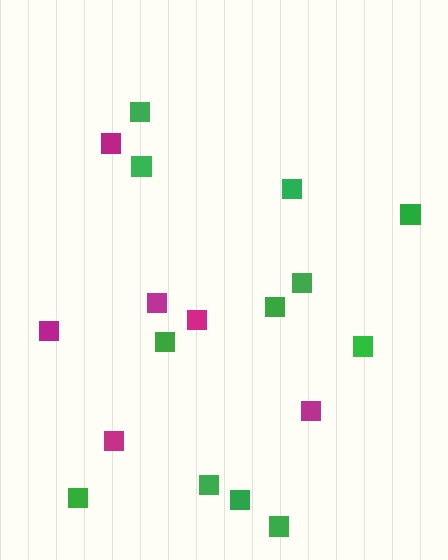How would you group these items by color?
There are 2 groups: one group of green squares (12) and one group of magenta squares (6).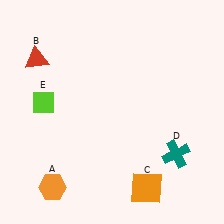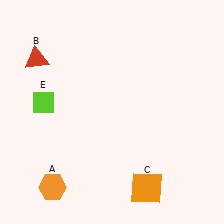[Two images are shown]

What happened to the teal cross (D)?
The teal cross (D) was removed in Image 2. It was in the bottom-right area of Image 1.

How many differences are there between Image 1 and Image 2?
There is 1 difference between the two images.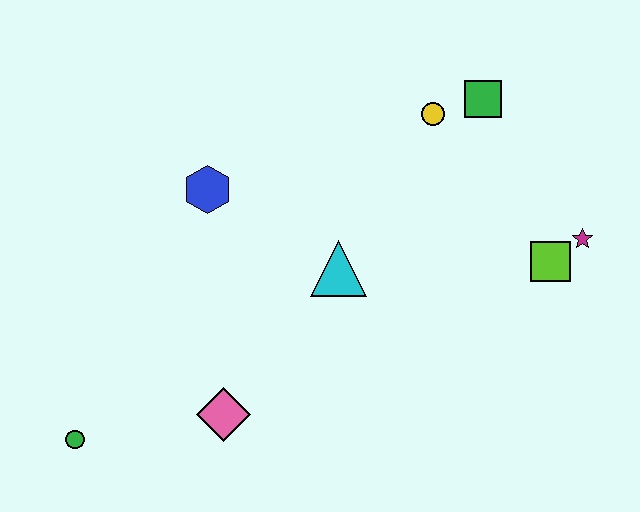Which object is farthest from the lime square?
The green circle is farthest from the lime square.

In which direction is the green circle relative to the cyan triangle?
The green circle is to the left of the cyan triangle.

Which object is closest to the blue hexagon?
The cyan triangle is closest to the blue hexagon.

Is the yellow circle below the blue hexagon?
No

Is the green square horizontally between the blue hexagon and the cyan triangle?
No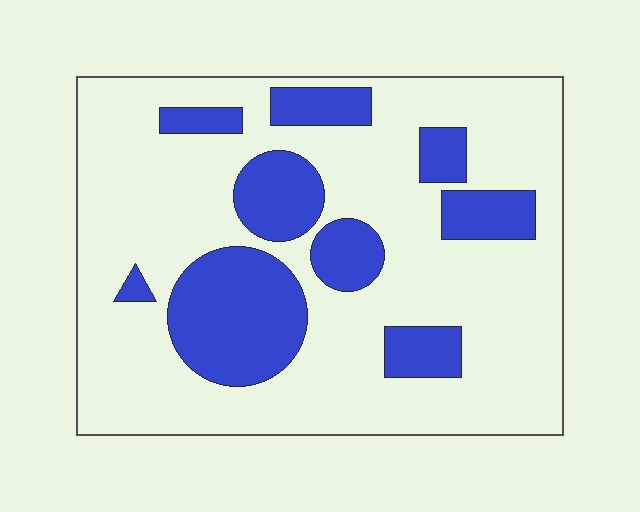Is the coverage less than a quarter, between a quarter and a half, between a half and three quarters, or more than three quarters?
Between a quarter and a half.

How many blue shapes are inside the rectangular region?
9.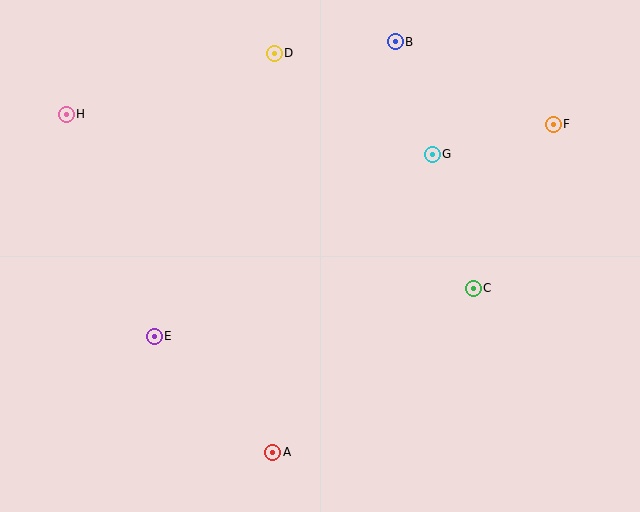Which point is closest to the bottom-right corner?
Point C is closest to the bottom-right corner.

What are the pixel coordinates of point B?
Point B is at (395, 42).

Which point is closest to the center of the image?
Point G at (432, 154) is closest to the center.